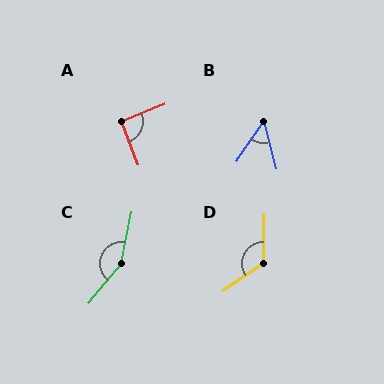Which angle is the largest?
C, at approximately 152 degrees.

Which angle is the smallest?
B, at approximately 49 degrees.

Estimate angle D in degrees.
Approximately 124 degrees.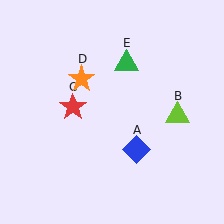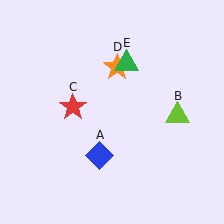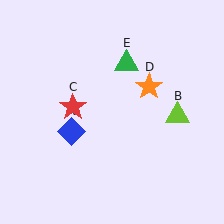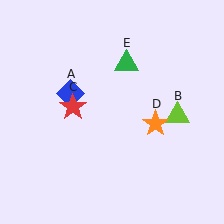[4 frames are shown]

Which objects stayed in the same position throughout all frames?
Lime triangle (object B) and red star (object C) and green triangle (object E) remained stationary.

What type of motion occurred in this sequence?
The blue diamond (object A), orange star (object D) rotated clockwise around the center of the scene.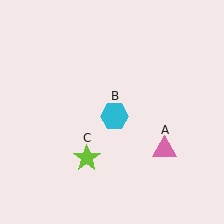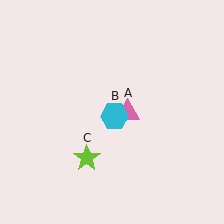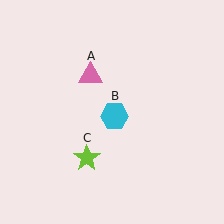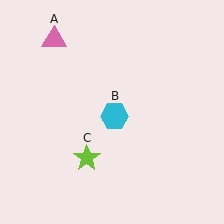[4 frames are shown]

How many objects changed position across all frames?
1 object changed position: pink triangle (object A).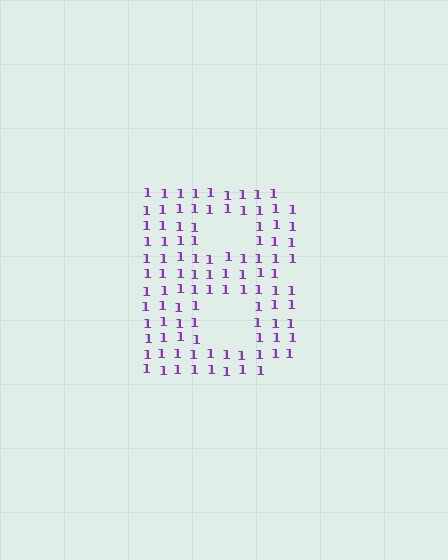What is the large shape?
The large shape is the letter B.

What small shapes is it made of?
It is made of small digit 1's.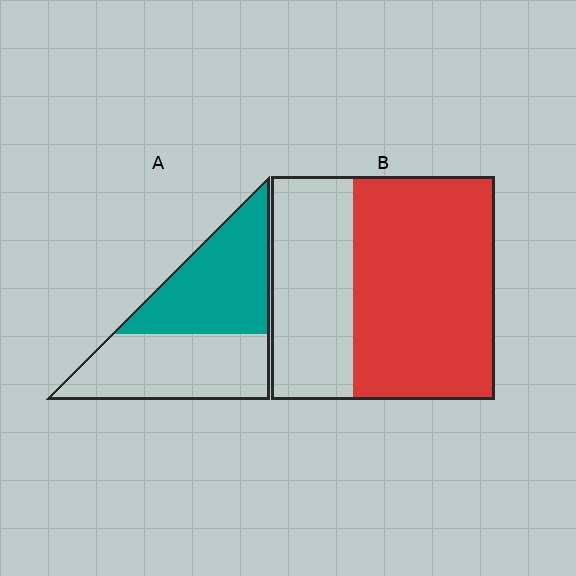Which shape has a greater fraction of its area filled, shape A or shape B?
Shape B.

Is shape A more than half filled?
Roughly half.